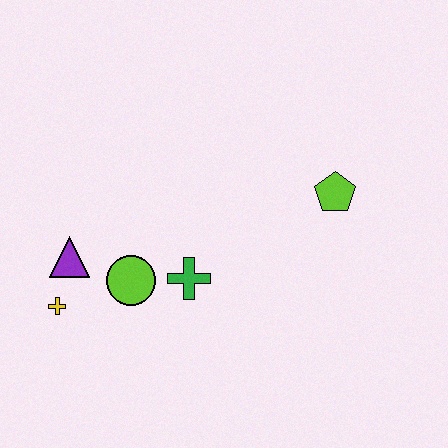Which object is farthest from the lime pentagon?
The yellow cross is farthest from the lime pentagon.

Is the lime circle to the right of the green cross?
No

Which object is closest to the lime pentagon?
The green cross is closest to the lime pentagon.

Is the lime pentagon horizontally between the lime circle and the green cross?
No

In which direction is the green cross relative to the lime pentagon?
The green cross is to the left of the lime pentagon.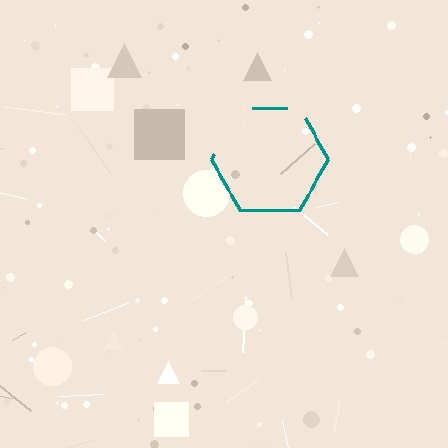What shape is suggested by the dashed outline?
The dashed outline suggests a hexagon.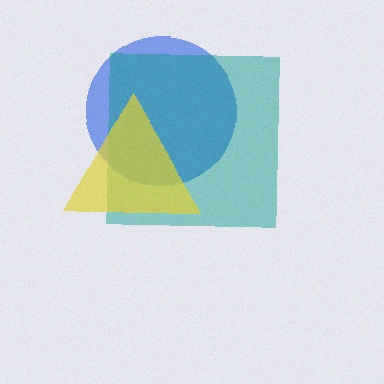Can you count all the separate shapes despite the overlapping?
Yes, there are 3 separate shapes.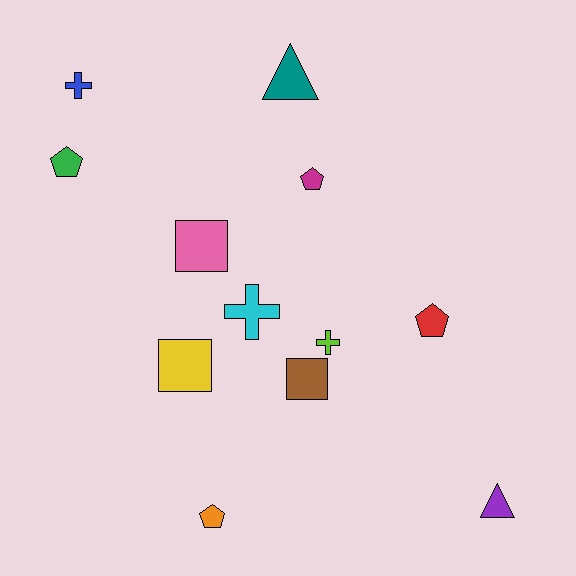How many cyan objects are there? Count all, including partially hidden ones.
There is 1 cyan object.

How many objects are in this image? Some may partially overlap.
There are 12 objects.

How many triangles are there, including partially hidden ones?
There are 2 triangles.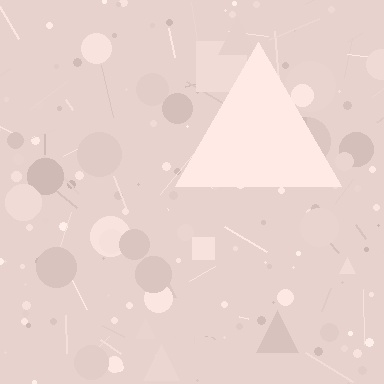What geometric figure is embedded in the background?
A triangle is embedded in the background.